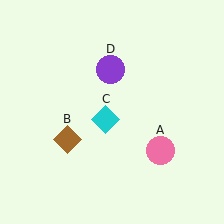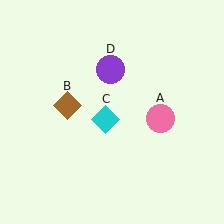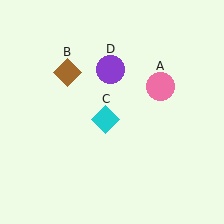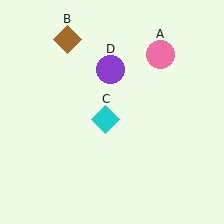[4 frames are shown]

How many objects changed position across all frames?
2 objects changed position: pink circle (object A), brown diamond (object B).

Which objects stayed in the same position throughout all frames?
Cyan diamond (object C) and purple circle (object D) remained stationary.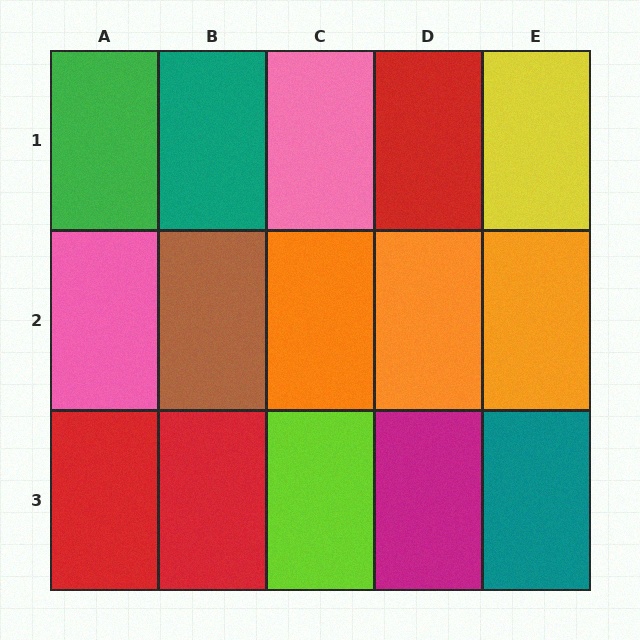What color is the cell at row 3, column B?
Red.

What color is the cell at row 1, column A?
Green.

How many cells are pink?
2 cells are pink.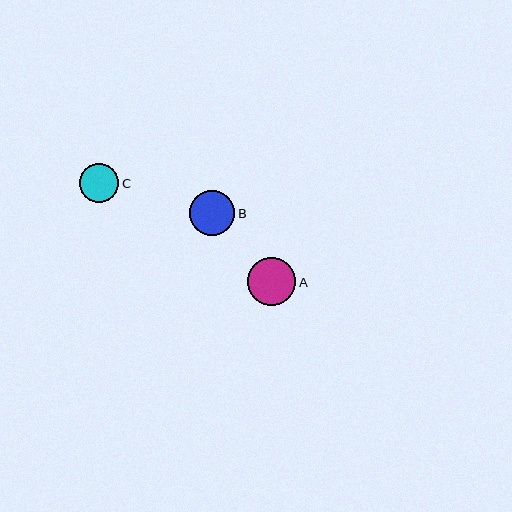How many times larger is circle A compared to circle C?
Circle A is approximately 1.2 times the size of circle C.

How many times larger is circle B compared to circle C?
Circle B is approximately 1.1 times the size of circle C.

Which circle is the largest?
Circle A is the largest with a size of approximately 48 pixels.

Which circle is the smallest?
Circle C is the smallest with a size of approximately 39 pixels.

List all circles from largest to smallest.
From largest to smallest: A, B, C.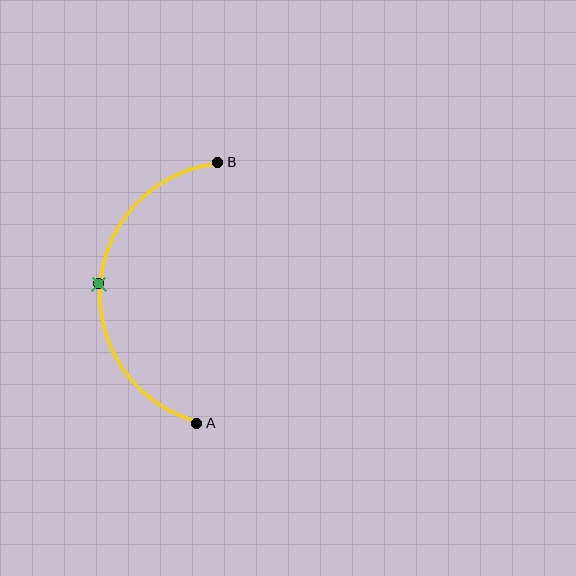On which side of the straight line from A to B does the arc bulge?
The arc bulges to the left of the straight line connecting A and B.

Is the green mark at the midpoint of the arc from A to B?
Yes. The green mark lies on the arc at equal arc-length from both A and B — it is the arc midpoint.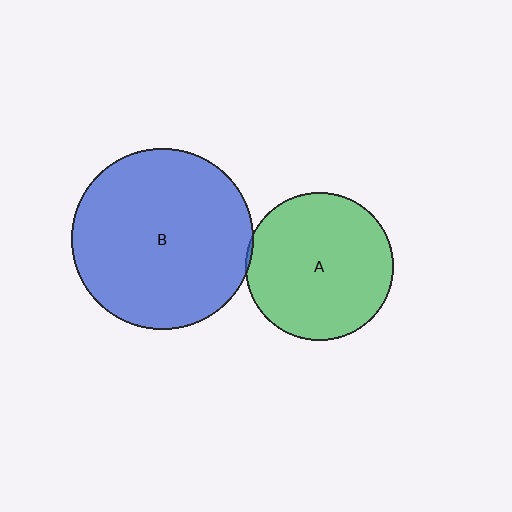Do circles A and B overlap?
Yes.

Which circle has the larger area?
Circle B (blue).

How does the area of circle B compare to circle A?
Approximately 1.5 times.